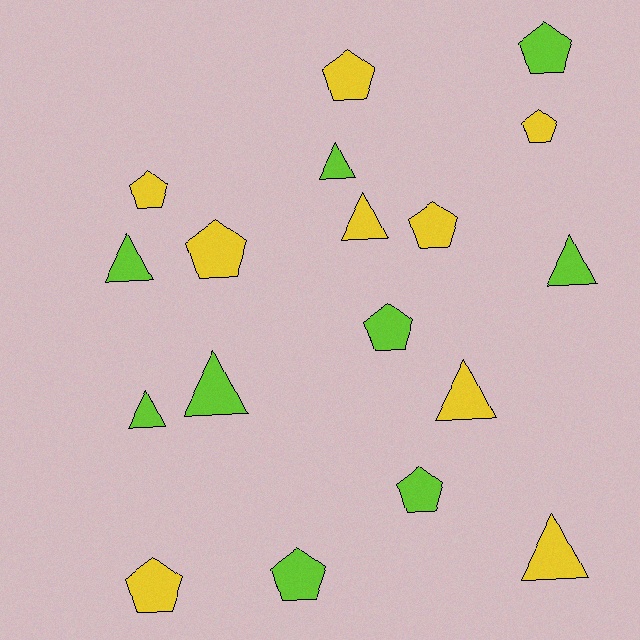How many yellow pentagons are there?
There are 6 yellow pentagons.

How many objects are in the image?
There are 18 objects.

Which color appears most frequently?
Lime, with 9 objects.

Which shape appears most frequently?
Pentagon, with 10 objects.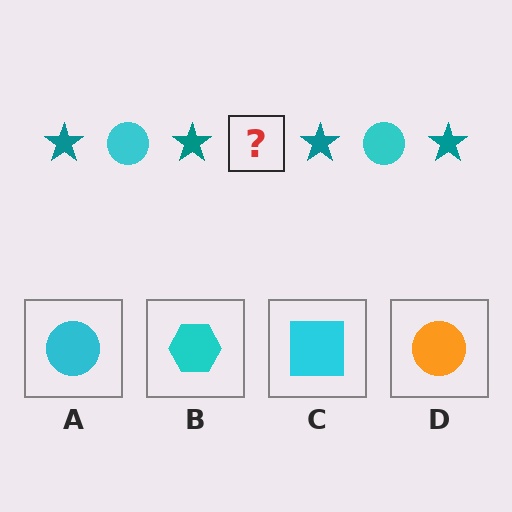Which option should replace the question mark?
Option A.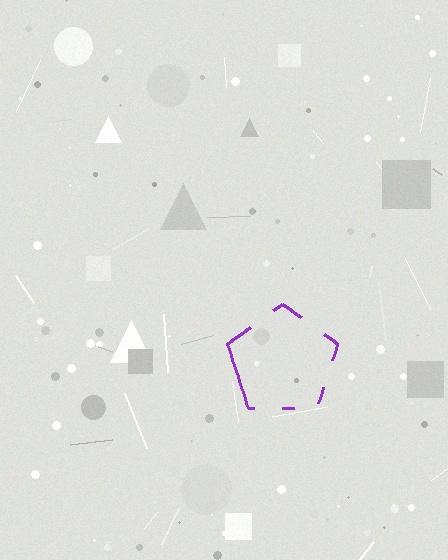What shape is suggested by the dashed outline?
The dashed outline suggests a pentagon.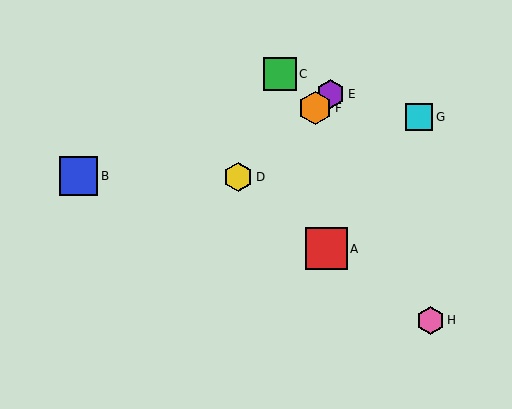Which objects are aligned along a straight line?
Objects D, E, F are aligned along a straight line.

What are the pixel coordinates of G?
Object G is at (419, 117).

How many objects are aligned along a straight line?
3 objects (D, E, F) are aligned along a straight line.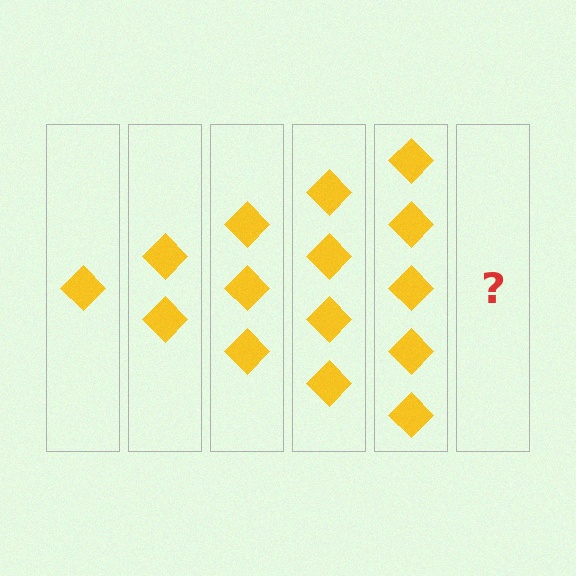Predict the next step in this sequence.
The next step is 6 diamonds.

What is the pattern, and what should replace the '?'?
The pattern is that each step adds one more diamond. The '?' should be 6 diamonds.